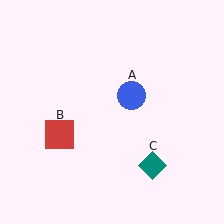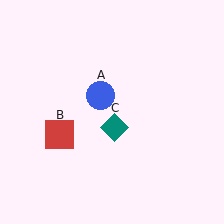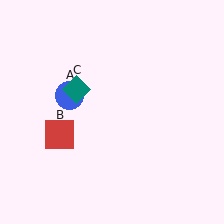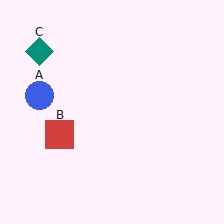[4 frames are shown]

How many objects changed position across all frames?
2 objects changed position: blue circle (object A), teal diamond (object C).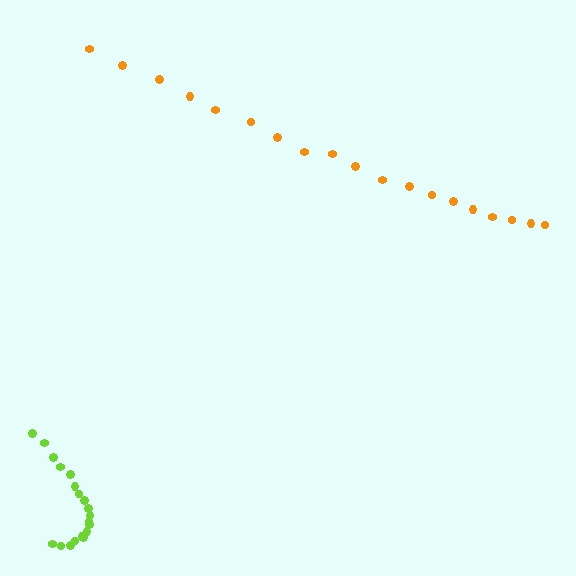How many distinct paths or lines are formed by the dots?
There are 2 distinct paths.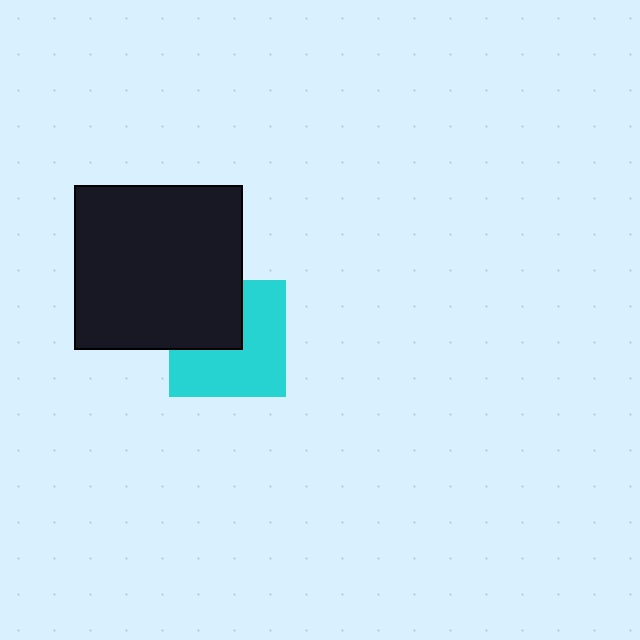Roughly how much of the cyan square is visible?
About half of it is visible (roughly 62%).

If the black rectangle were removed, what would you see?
You would see the complete cyan square.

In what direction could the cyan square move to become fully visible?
The cyan square could move toward the lower-right. That would shift it out from behind the black rectangle entirely.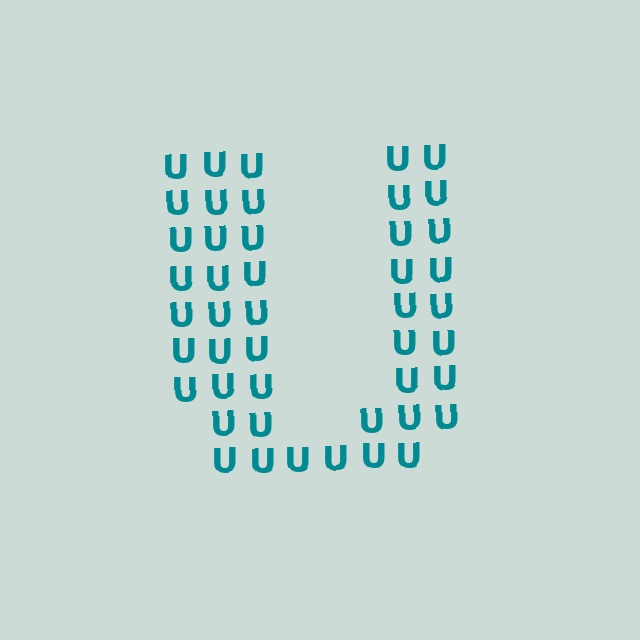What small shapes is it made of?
It is made of small letter U's.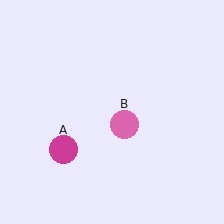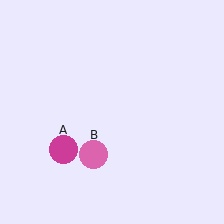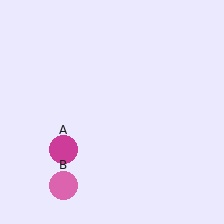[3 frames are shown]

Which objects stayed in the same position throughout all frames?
Magenta circle (object A) remained stationary.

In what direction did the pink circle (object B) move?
The pink circle (object B) moved down and to the left.